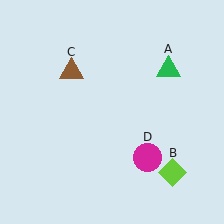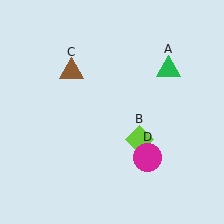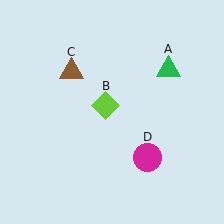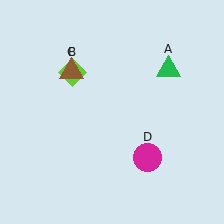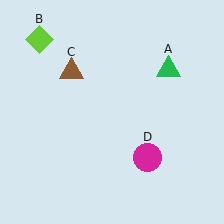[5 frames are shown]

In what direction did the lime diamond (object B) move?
The lime diamond (object B) moved up and to the left.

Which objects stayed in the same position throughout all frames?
Green triangle (object A) and brown triangle (object C) and magenta circle (object D) remained stationary.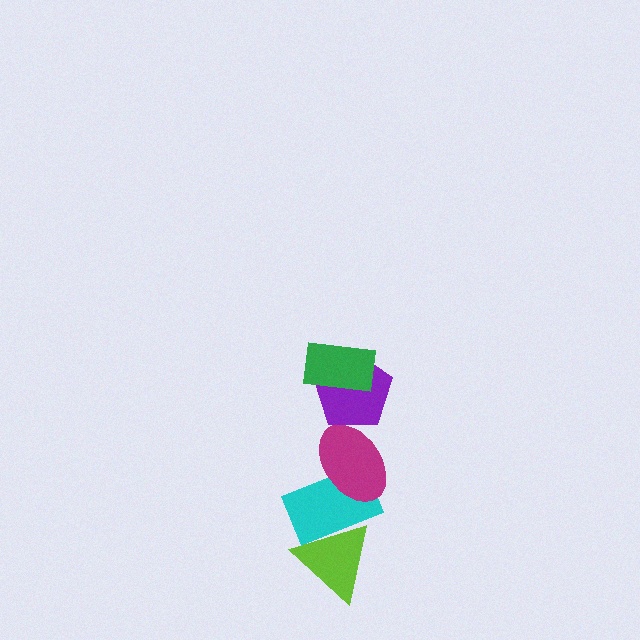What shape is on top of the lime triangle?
The cyan rectangle is on top of the lime triangle.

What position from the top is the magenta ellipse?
The magenta ellipse is 3rd from the top.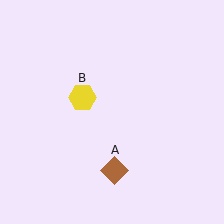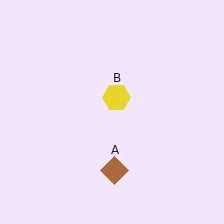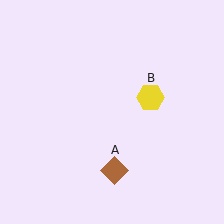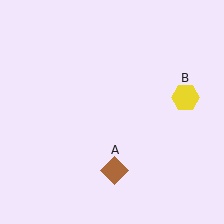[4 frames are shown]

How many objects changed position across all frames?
1 object changed position: yellow hexagon (object B).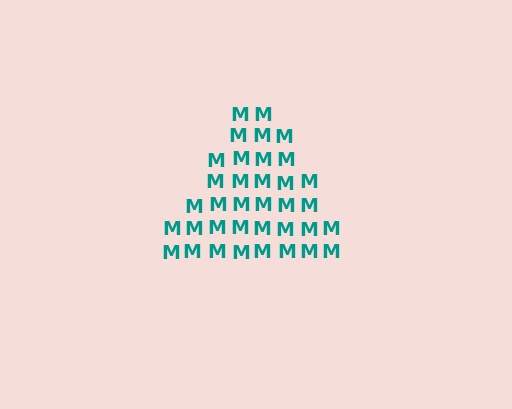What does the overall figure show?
The overall figure shows a triangle.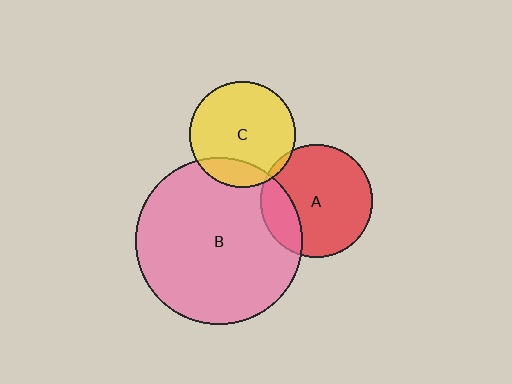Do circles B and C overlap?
Yes.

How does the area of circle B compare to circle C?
Approximately 2.5 times.